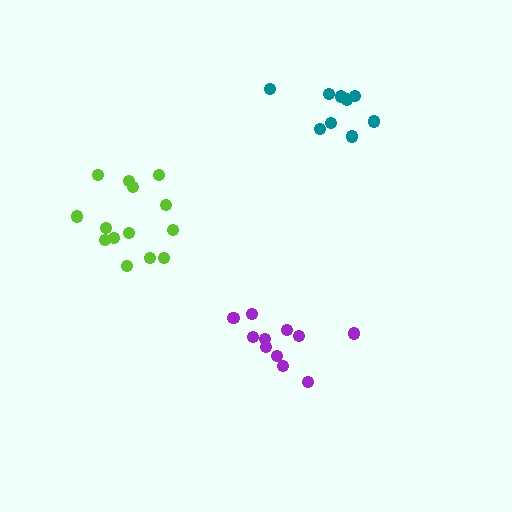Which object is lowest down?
The purple cluster is bottommost.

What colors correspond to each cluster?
The clusters are colored: purple, lime, teal.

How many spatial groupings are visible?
There are 3 spatial groupings.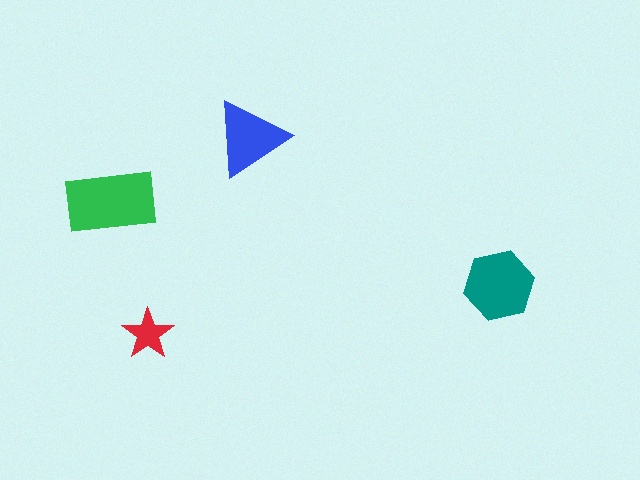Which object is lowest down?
The red star is bottommost.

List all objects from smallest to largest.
The red star, the blue triangle, the teal hexagon, the green rectangle.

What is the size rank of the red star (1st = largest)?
4th.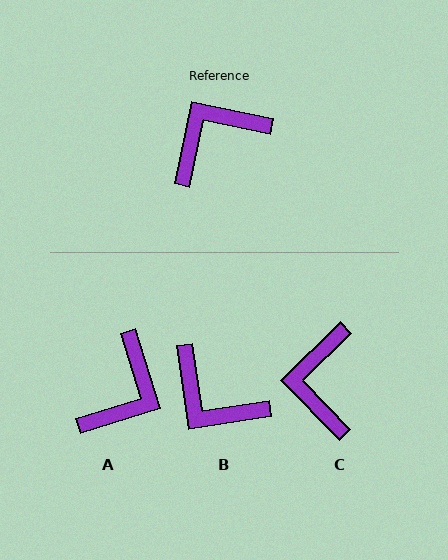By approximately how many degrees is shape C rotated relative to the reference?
Approximately 56 degrees counter-clockwise.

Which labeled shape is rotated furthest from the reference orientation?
A, about 151 degrees away.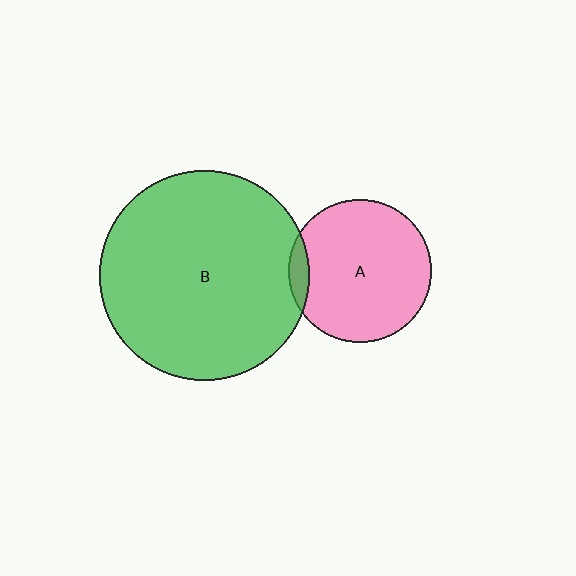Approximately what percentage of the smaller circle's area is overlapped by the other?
Approximately 5%.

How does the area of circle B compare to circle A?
Approximately 2.1 times.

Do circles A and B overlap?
Yes.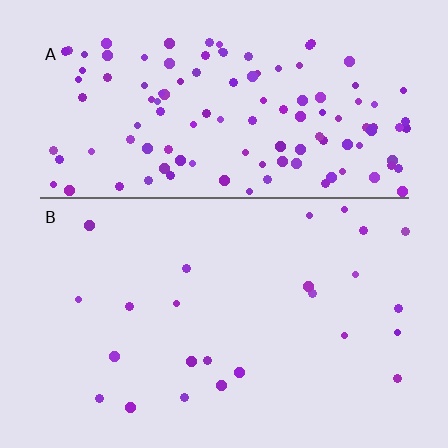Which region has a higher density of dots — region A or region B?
A (the top).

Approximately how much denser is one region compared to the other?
Approximately 5.1× — region A over region B.